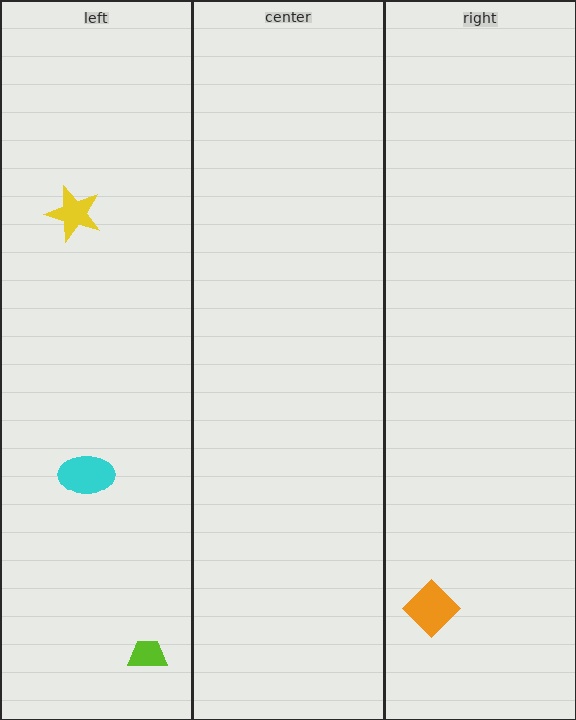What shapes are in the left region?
The yellow star, the lime trapezoid, the cyan ellipse.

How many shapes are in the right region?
1.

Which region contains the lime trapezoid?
The left region.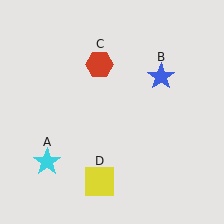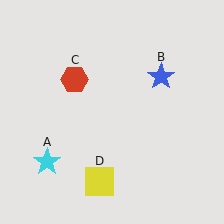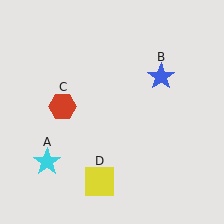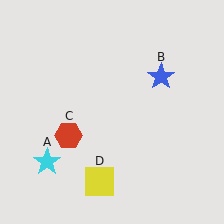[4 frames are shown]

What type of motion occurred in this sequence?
The red hexagon (object C) rotated counterclockwise around the center of the scene.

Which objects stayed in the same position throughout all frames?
Cyan star (object A) and blue star (object B) and yellow square (object D) remained stationary.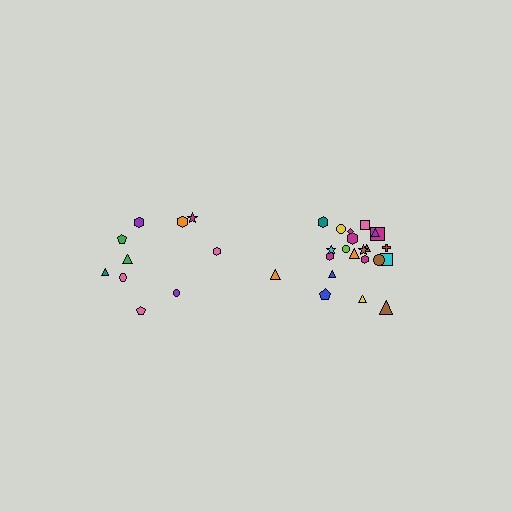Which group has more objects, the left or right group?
The right group.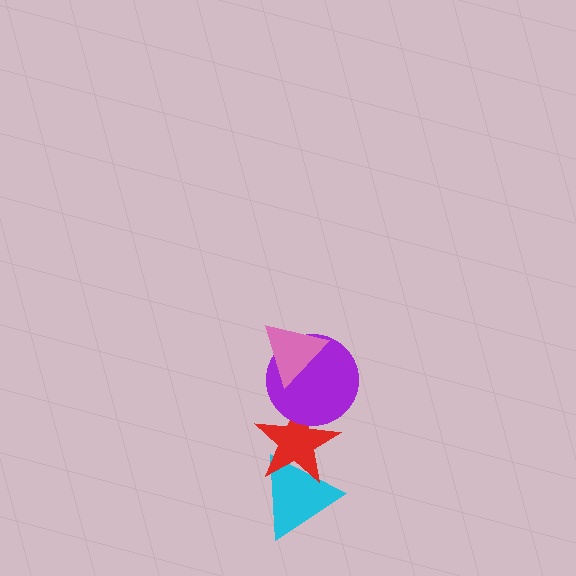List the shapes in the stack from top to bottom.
From top to bottom: the pink triangle, the purple circle, the red star, the cyan triangle.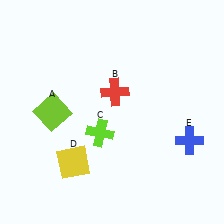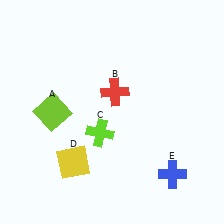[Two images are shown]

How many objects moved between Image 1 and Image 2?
1 object moved between the two images.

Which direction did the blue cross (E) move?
The blue cross (E) moved down.